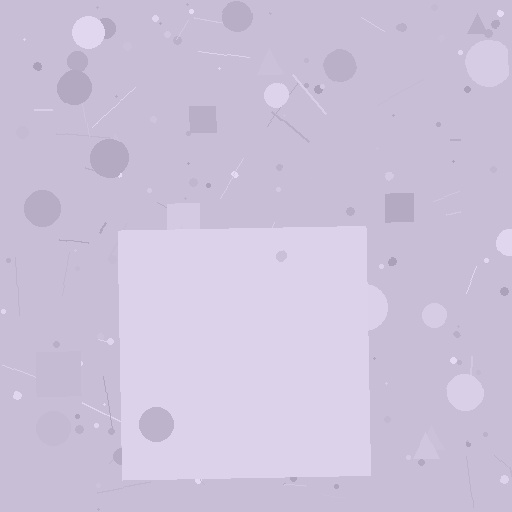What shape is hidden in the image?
A square is hidden in the image.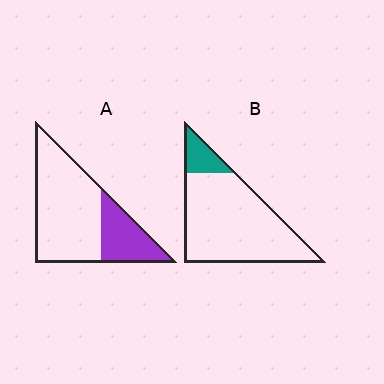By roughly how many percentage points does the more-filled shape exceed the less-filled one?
By roughly 15 percentage points (A over B).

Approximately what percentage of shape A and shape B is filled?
A is approximately 30% and B is approximately 15%.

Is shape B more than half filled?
No.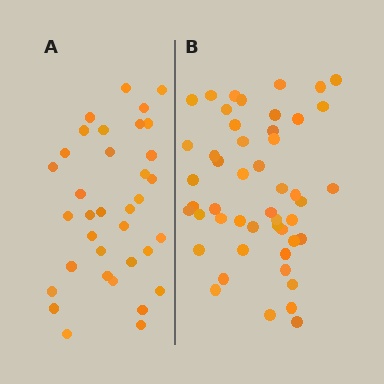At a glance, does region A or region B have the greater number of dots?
Region B (the right region) has more dots.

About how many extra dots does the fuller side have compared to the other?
Region B has approximately 15 more dots than region A.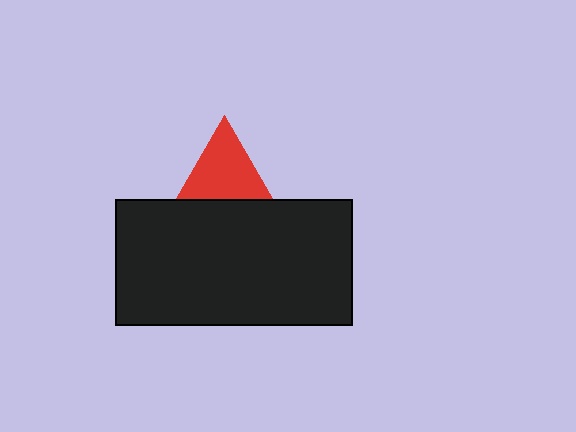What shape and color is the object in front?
The object in front is a black rectangle.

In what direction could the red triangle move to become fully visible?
The red triangle could move up. That would shift it out from behind the black rectangle entirely.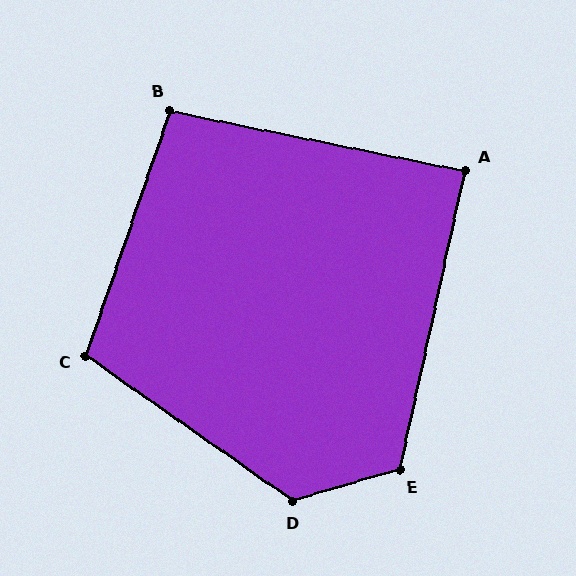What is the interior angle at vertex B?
Approximately 98 degrees (obtuse).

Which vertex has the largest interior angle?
D, at approximately 128 degrees.